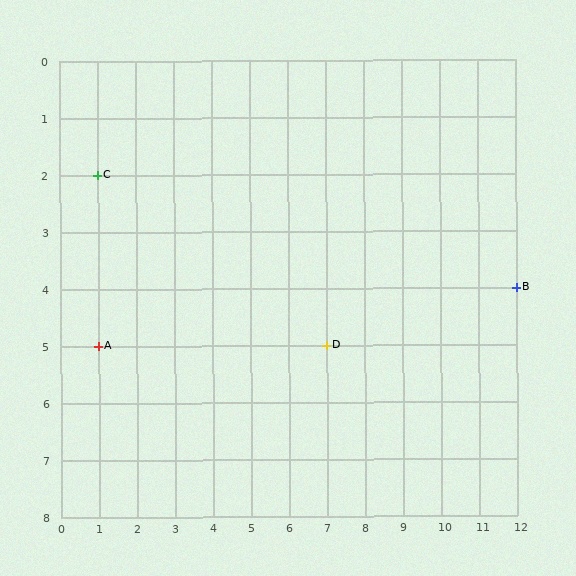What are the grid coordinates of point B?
Point B is at grid coordinates (12, 4).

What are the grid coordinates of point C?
Point C is at grid coordinates (1, 2).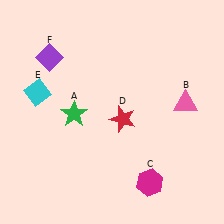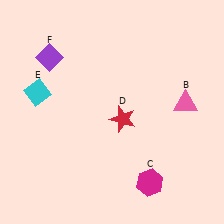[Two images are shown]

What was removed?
The green star (A) was removed in Image 2.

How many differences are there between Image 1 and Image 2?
There is 1 difference between the two images.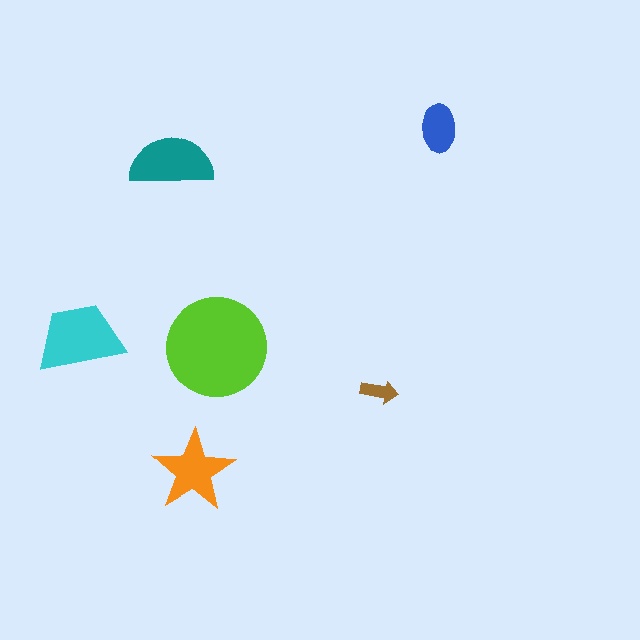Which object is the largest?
The lime circle.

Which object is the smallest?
The brown arrow.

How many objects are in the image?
There are 6 objects in the image.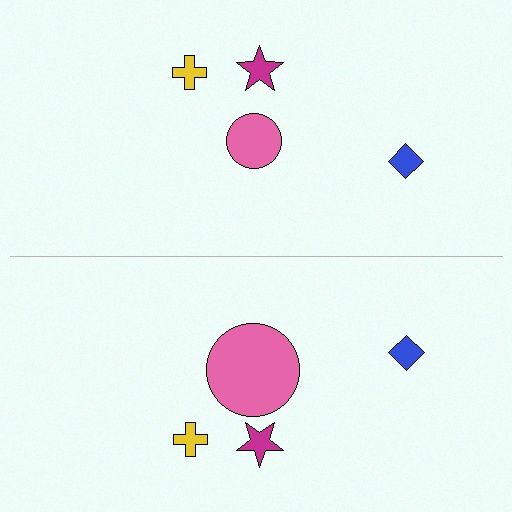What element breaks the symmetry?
The pink circle on the bottom side has a different size than its mirror counterpart.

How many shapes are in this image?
There are 8 shapes in this image.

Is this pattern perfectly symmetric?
No, the pattern is not perfectly symmetric. The pink circle on the bottom side has a different size than its mirror counterpart.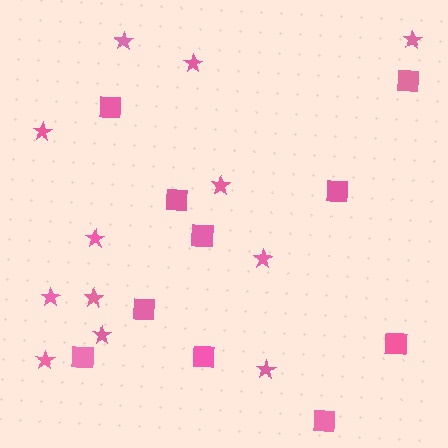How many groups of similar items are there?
There are 2 groups: one group of squares (10) and one group of stars (12).